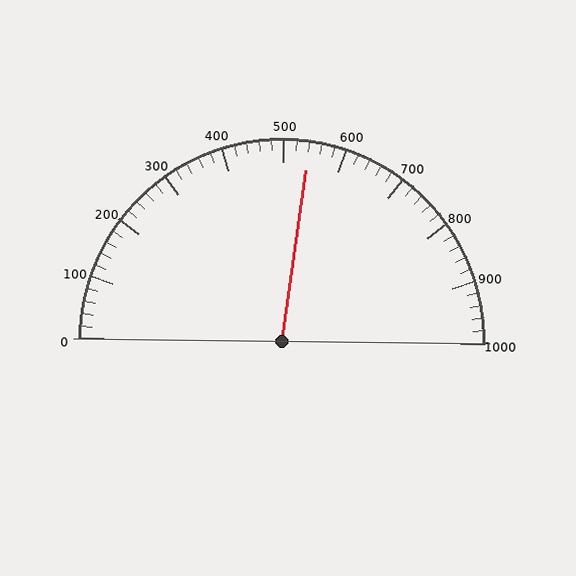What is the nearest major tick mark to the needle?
The nearest major tick mark is 500.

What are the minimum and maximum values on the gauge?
The gauge ranges from 0 to 1000.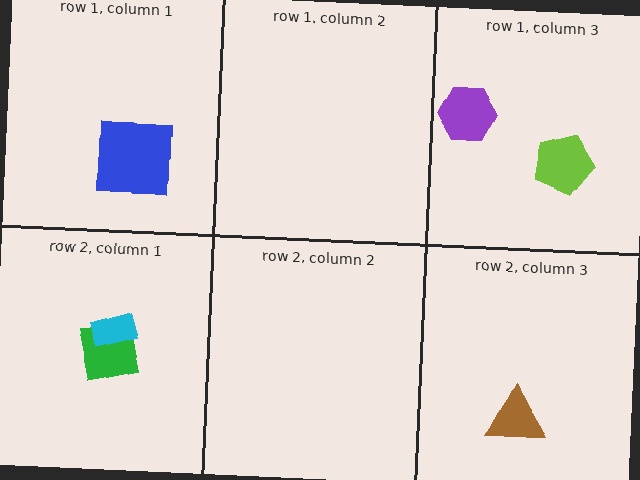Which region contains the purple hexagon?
The row 1, column 3 region.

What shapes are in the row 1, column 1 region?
The blue square.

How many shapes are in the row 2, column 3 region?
1.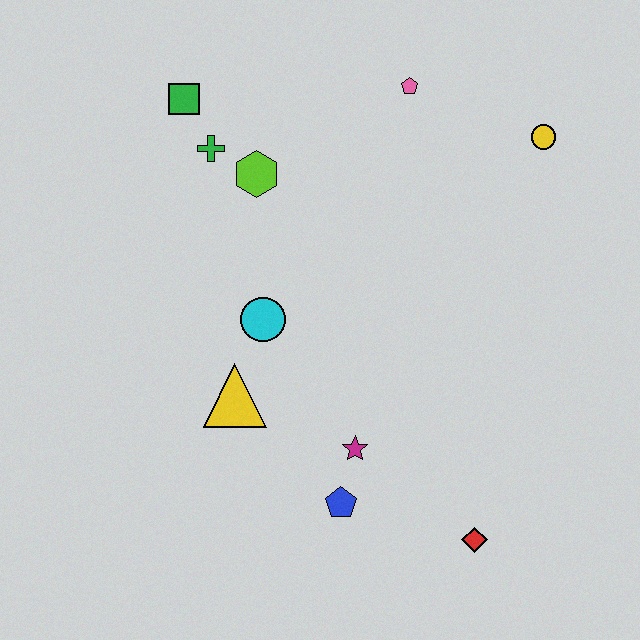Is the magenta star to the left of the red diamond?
Yes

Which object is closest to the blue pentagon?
The magenta star is closest to the blue pentagon.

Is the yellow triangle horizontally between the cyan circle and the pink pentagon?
No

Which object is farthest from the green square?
The red diamond is farthest from the green square.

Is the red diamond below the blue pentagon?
Yes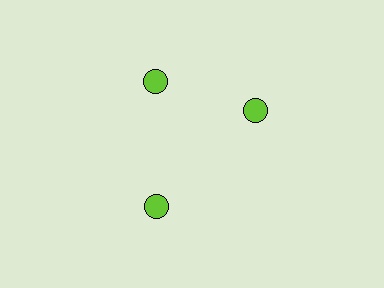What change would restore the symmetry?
The symmetry would be restored by rotating it back into even spacing with its neighbors so that all 3 circles sit at equal angles and equal distance from the center.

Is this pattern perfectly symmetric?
No. The 3 lime circles are arranged in a ring, but one element near the 3 o'clock position is rotated out of alignment along the ring, breaking the 3-fold rotational symmetry.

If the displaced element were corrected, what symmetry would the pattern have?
It would have 3-fold rotational symmetry — the pattern would map onto itself every 120 degrees.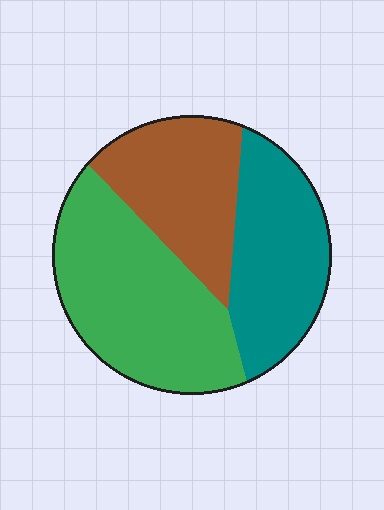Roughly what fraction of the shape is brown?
Brown covers around 30% of the shape.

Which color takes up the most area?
Green, at roughly 40%.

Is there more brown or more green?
Green.